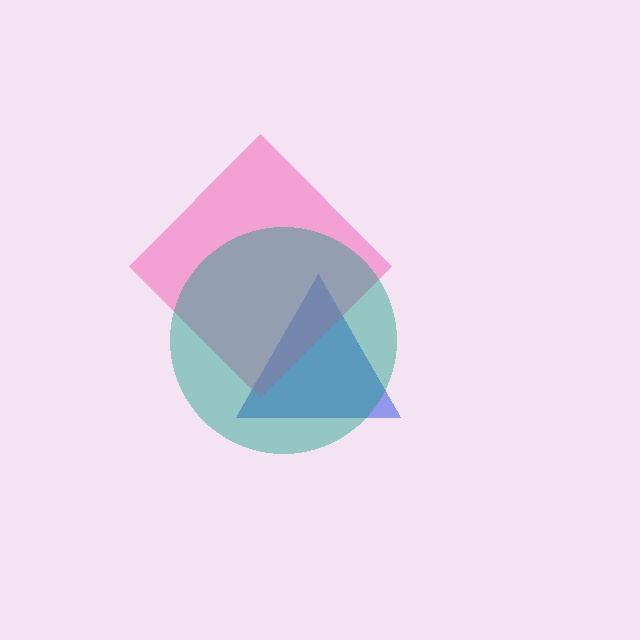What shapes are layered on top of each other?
The layered shapes are: a blue triangle, a pink diamond, a teal circle.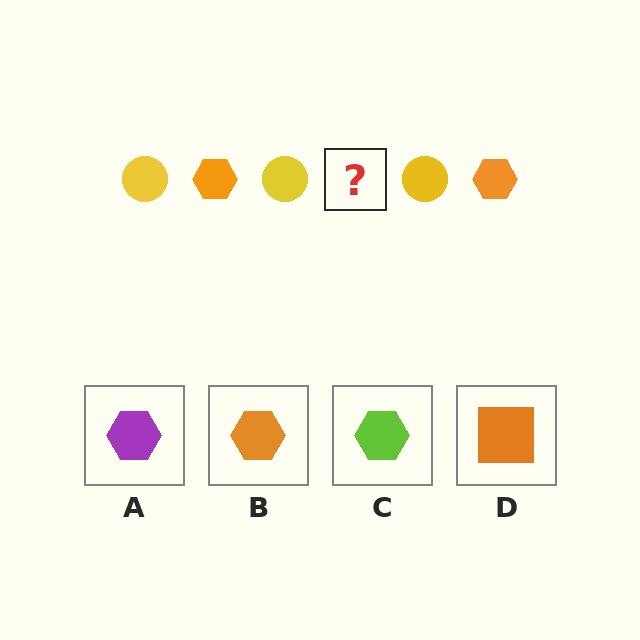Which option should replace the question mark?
Option B.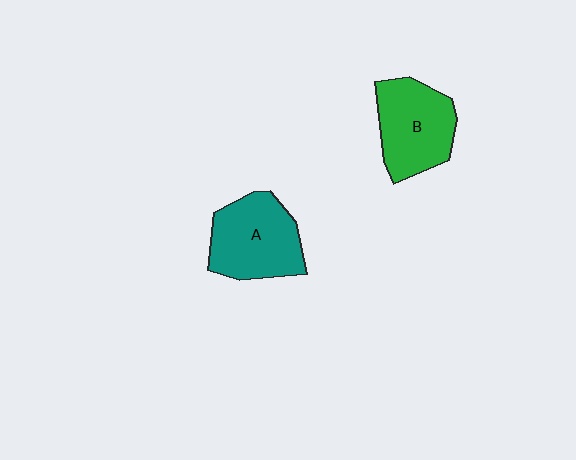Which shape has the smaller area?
Shape B (green).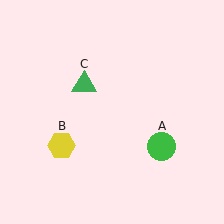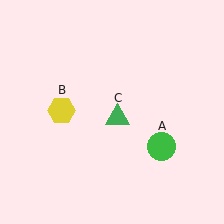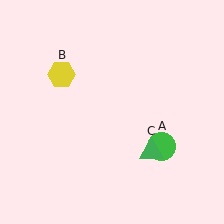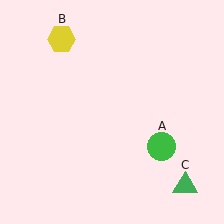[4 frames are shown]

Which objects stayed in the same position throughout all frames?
Green circle (object A) remained stationary.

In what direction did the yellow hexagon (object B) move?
The yellow hexagon (object B) moved up.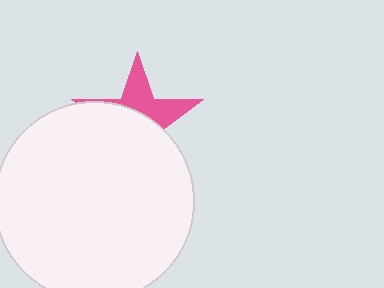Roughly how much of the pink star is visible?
A small part of it is visible (roughly 38%).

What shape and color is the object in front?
The object in front is a white circle.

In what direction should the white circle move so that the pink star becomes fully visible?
The white circle should move down. That is the shortest direction to clear the overlap and leave the pink star fully visible.